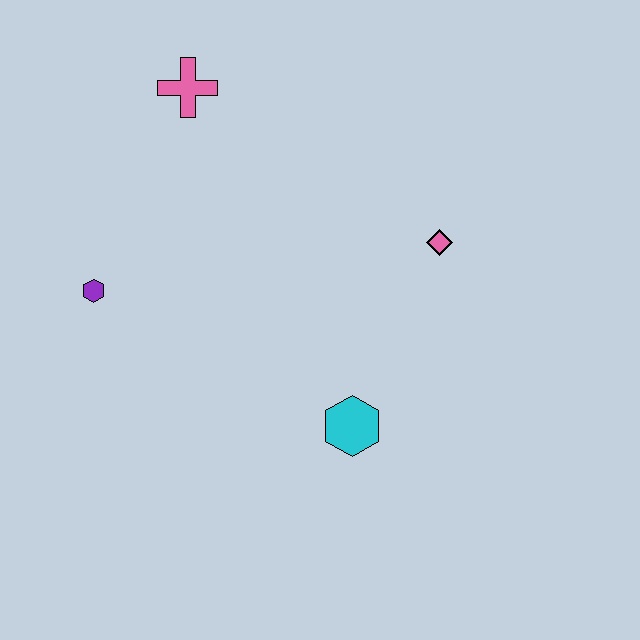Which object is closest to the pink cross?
The purple hexagon is closest to the pink cross.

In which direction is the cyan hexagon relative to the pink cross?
The cyan hexagon is below the pink cross.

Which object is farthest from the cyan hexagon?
The pink cross is farthest from the cyan hexagon.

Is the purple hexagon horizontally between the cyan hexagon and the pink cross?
No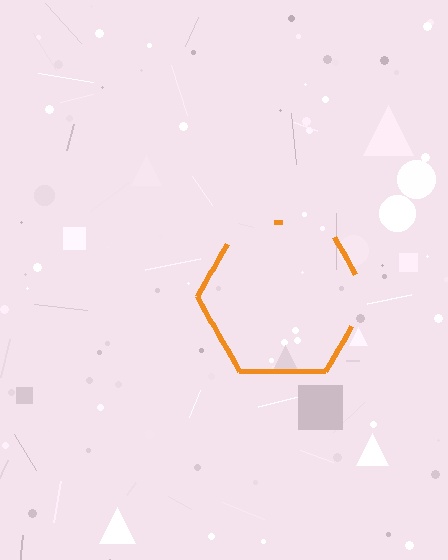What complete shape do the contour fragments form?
The contour fragments form a hexagon.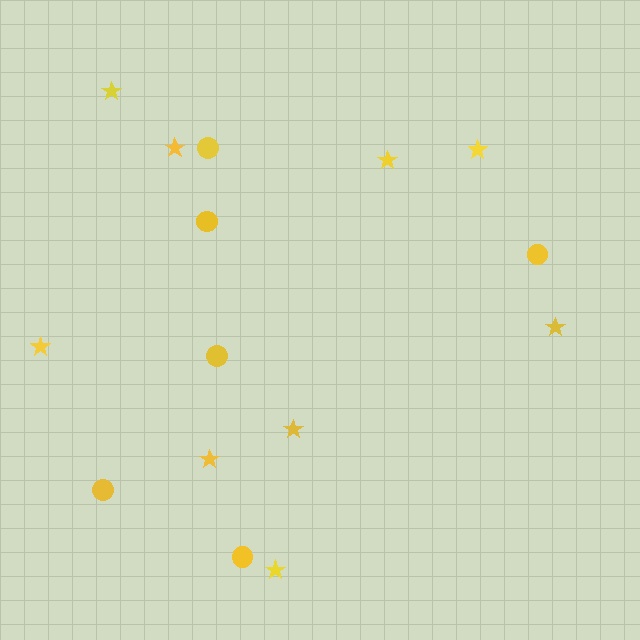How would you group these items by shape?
There are 2 groups: one group of circles (6) and one group of stars (9).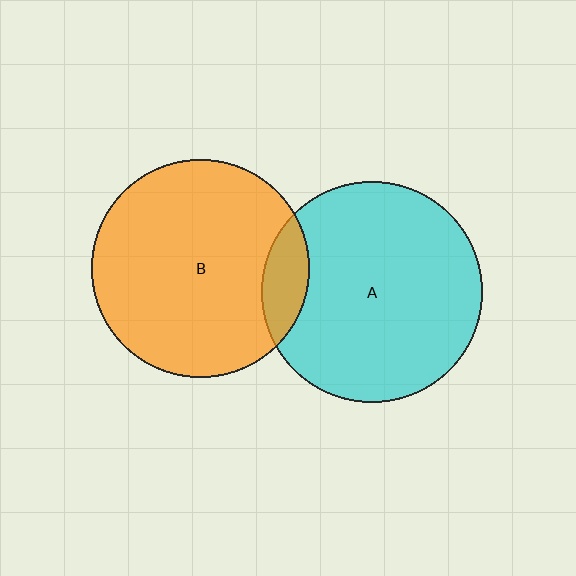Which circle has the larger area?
Circle A (cyan).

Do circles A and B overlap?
Yes.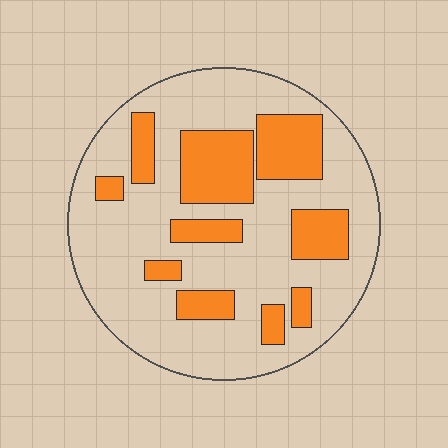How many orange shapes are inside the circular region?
10.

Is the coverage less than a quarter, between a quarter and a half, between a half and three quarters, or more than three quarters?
Between a quarter and a half.